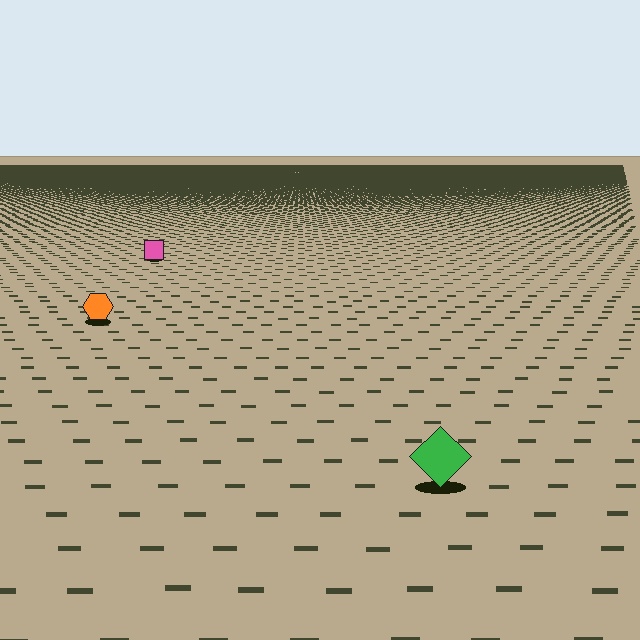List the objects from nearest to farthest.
From nearest to farthest: the green diamond, the orange hexagon, the pink square.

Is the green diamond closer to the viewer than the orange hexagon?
Yes. The green diamond is closer — you can tell from the texture gradient: the ground texture is coarser near it.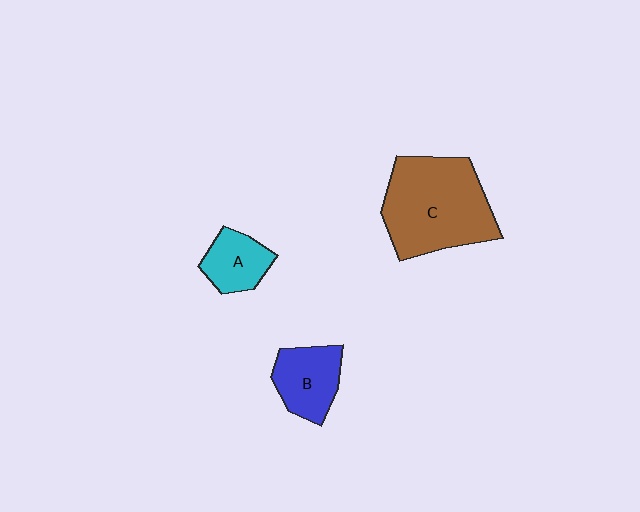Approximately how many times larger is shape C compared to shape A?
Approximately 2.7 times.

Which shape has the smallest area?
Shape A (cyan).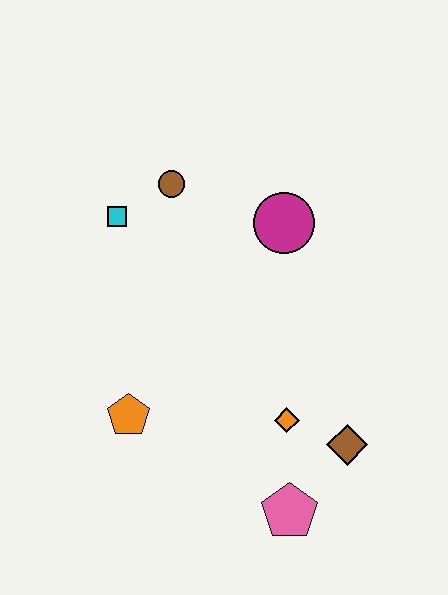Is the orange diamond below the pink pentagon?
No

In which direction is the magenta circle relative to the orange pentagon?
The magenta circle is above the orange pentagon.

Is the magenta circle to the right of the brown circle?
Yes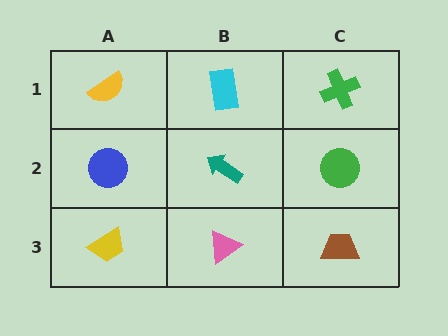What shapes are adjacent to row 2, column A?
A yellow semicircle (row 1, column A), a yellow trapezoid (row 3, column A), a teal arrow (row 2, column B).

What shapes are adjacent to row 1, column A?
A blue circle (row 2, column A), a cyan rectangle (row 1, column B).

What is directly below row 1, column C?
A green circle.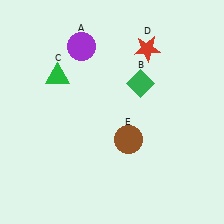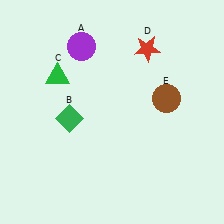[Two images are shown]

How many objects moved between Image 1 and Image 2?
2 objects moved between the two images.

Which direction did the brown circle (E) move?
The brown circle (E) moved up.